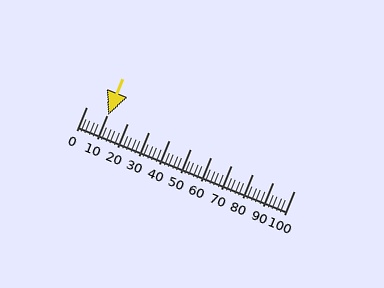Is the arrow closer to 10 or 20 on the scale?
The arrow is closer to 10.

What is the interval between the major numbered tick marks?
The major tick marks are spaced 10 units apart.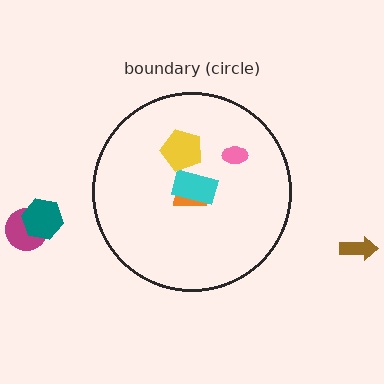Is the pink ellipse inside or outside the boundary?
Inside.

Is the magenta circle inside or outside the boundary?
Outside.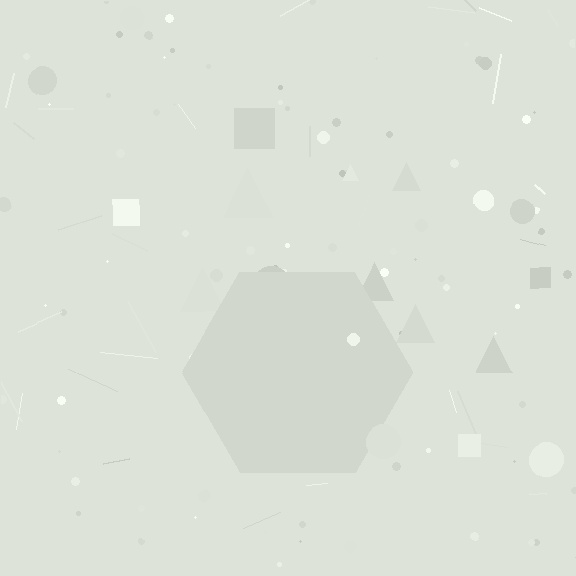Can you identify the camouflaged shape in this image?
The camouflaged shape is a hexagon.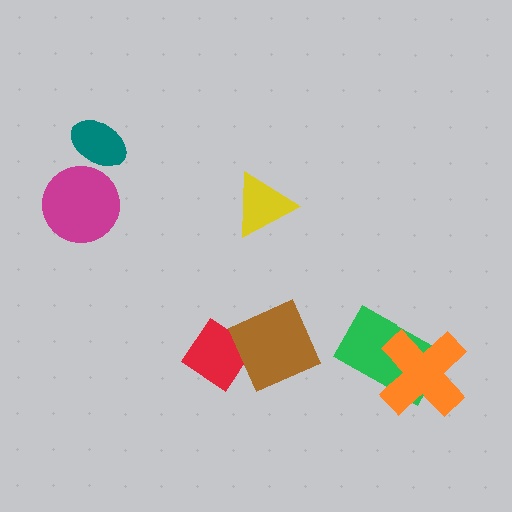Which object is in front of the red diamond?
The brown diamond is in front of the red diamond.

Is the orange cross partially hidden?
No, no other shape covers it.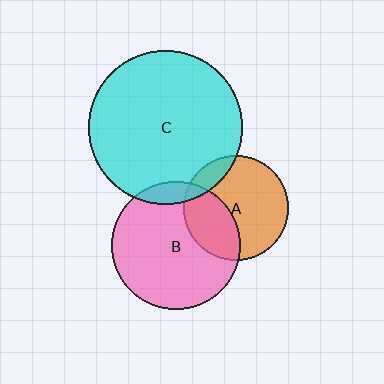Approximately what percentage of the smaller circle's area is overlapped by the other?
Approximately 10%.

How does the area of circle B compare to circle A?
Approximately 1.5 times.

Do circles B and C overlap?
Yes.